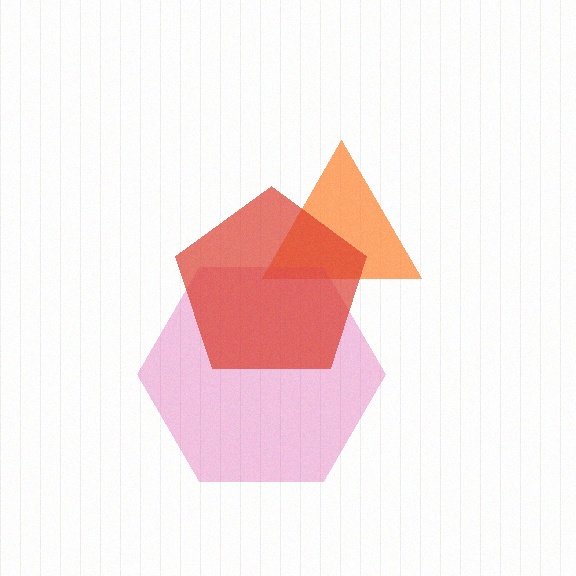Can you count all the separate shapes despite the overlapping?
Yes, there are 3 separate shapes.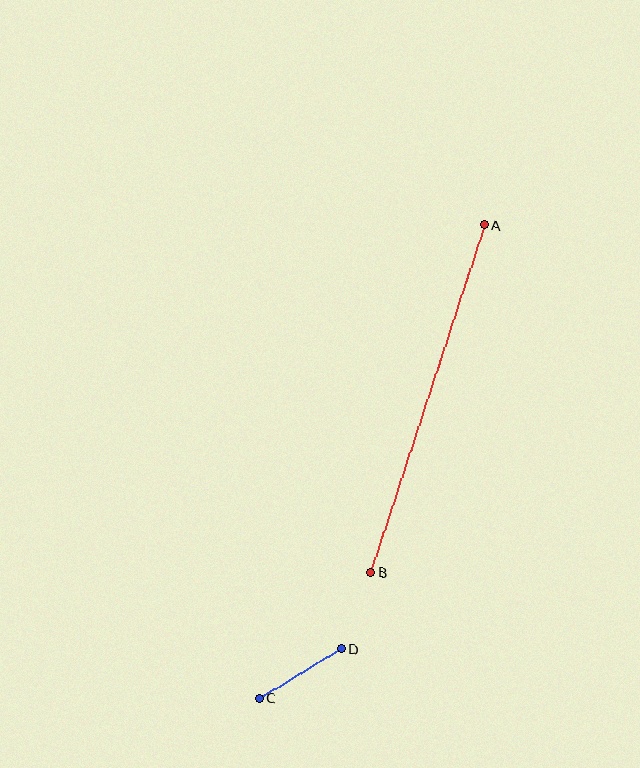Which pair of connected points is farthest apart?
Points A and B are farthest apart.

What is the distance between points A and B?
The distance is approximately 366 pixels.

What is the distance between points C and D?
The distance is approximately 96 pixels.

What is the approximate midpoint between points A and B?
The midpoint is at approximately (428, 399) pixels.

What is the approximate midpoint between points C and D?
The midpoint is at approximately (300, 673) pixels.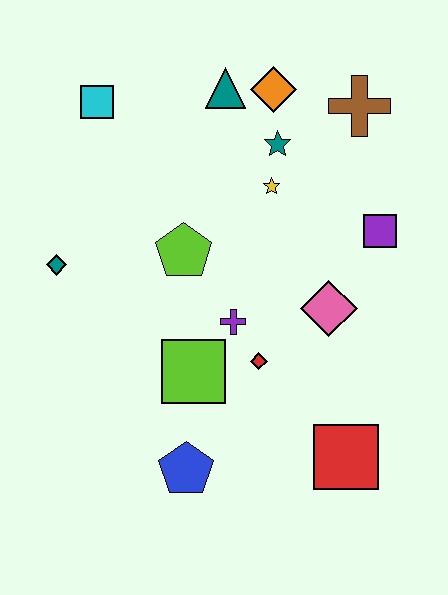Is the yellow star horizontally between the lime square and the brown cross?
Yes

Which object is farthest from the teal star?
The blue pentagon is farthest from the teal star.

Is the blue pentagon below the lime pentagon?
Yes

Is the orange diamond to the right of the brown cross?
No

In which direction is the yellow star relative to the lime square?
The yellow star is above the lime square.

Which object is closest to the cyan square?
The teal triangle is closest to the cyan square.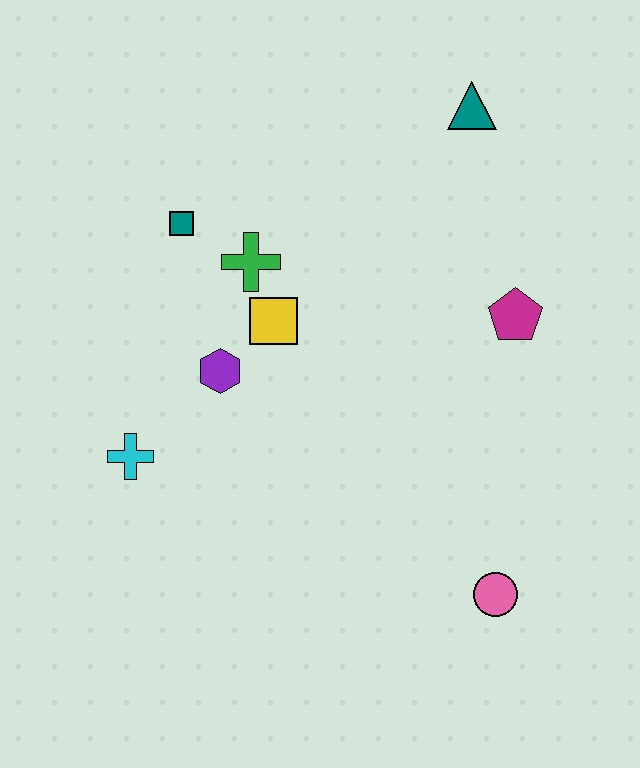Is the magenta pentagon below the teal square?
Yes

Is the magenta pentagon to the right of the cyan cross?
Yes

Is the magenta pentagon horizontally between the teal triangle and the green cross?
No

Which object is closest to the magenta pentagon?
The teal triangle is closest to the magenta pentagon.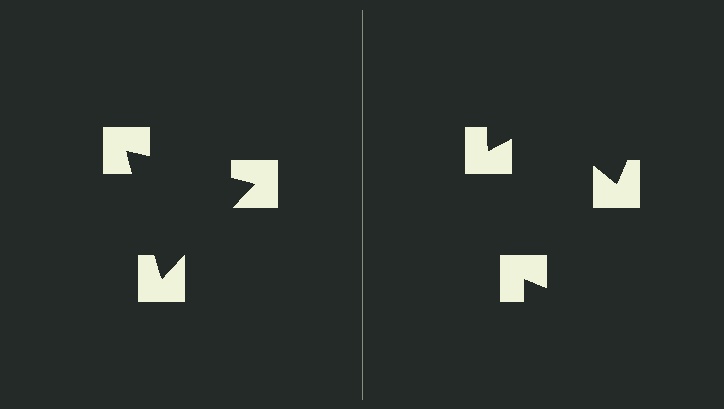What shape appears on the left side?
An illusory triangle.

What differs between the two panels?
The notched squares are positioned identically on both sides; only the wedge orientations differ. On the left they align to a triangle; on the right they are misaligned.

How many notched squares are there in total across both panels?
6 — 3 on each side.